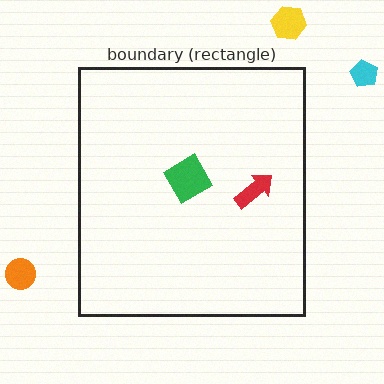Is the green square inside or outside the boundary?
Inside.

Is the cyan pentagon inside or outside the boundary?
Outside.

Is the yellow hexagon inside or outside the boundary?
Outside.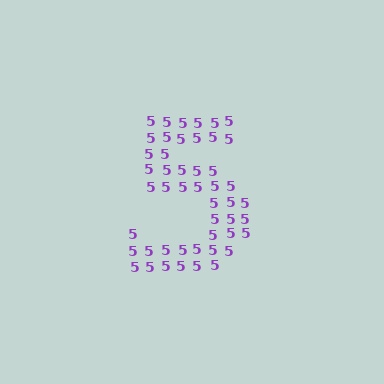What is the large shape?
The large shape is the digit 5.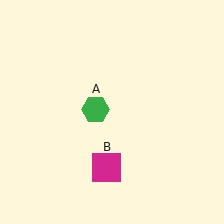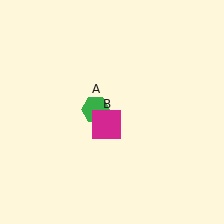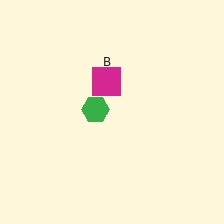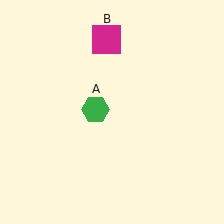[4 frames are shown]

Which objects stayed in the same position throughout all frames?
Green hexagon (object A) remained stationary.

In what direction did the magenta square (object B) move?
The magenta square (object B) moved up.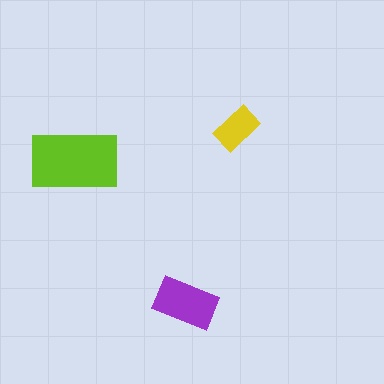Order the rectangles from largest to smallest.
the lime one, the purple one, the yellow one.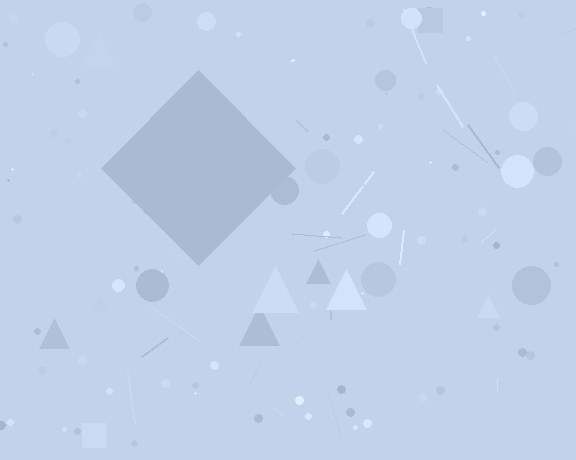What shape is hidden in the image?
A diamond is hidden in the image.